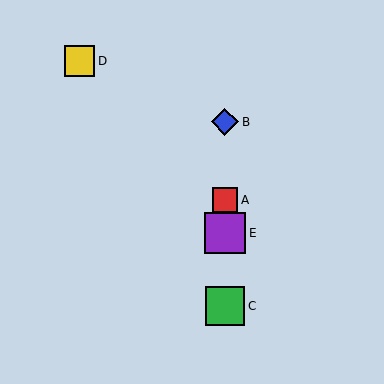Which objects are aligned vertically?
Objects A, B, C, E are aligned vertically.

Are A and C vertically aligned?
Yes, both are at x≈225.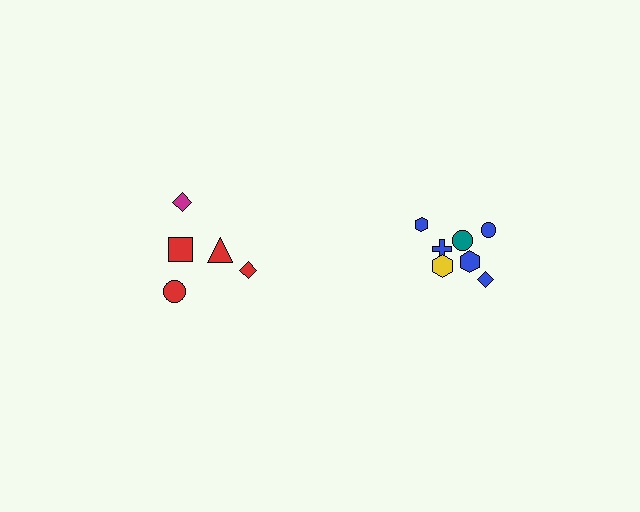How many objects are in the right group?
There are 7 objects.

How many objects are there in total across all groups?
There are 12 objects.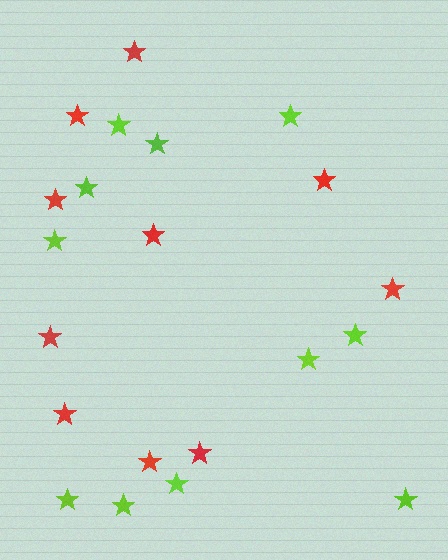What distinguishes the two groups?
There are 2 groups: one group of red stars (10) and one group of lime stars (11).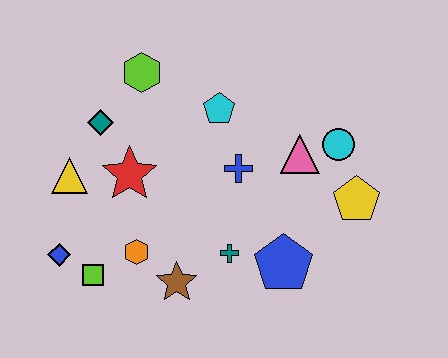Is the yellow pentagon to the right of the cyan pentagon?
Yes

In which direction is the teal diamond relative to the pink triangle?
The teal diamond is to the left of the pink triangle.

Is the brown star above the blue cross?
No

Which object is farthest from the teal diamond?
The yellow pentagon is farthest from the teal diamond.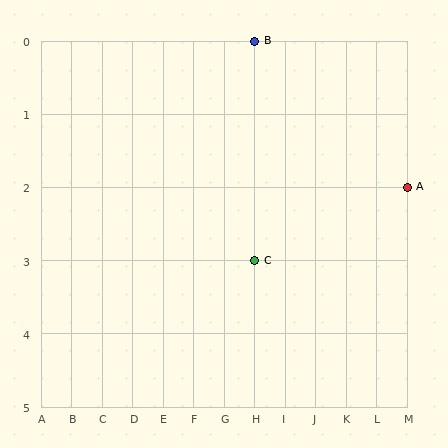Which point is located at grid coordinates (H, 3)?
Point C is at (H, 3).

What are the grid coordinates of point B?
Point B is at grid coordinates (H, 0).